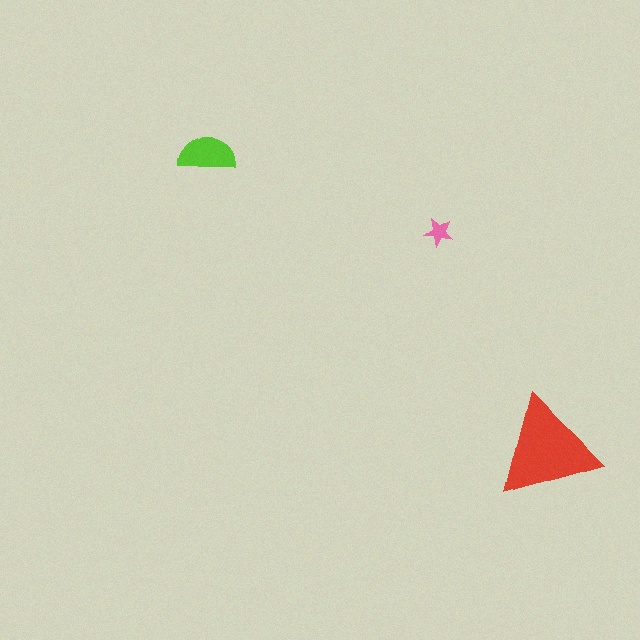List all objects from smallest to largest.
The pink star, the lime semicircle, the red triangle.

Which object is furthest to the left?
The lime semicircle is leftmost.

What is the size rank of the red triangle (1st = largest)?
1st.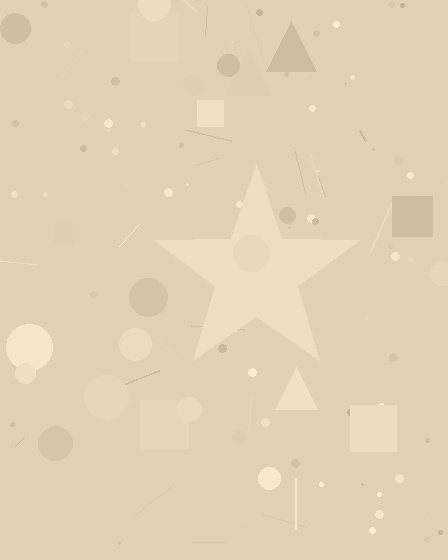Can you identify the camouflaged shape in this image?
The camouflaged shape is a star.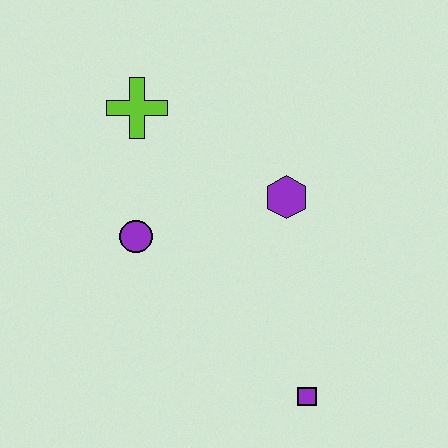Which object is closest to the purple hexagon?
The purple circle is closest to the purple hexagon.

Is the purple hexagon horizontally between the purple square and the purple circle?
Yes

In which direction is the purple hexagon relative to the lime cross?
The purple hexagon is to the right of the lime cross.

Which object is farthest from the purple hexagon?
The purple square is farthest from the purple hexagon.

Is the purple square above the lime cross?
No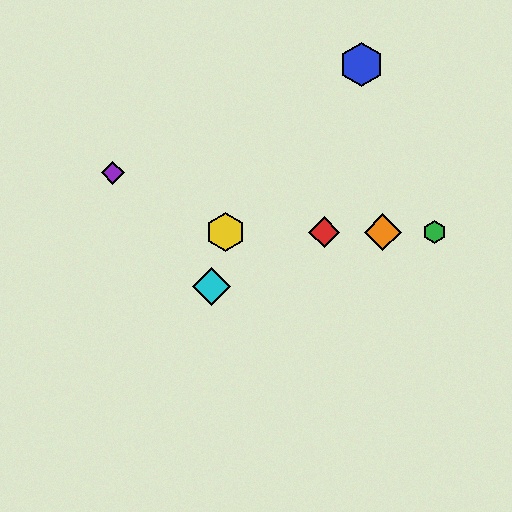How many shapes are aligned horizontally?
4 shapes (the red diamond, the green hexagon, the yellow hexagon, the orange diamond) are aligned horizontally.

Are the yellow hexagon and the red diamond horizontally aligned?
Yes, both are at y≈232.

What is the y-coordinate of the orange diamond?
The orange diamond is at y≈232.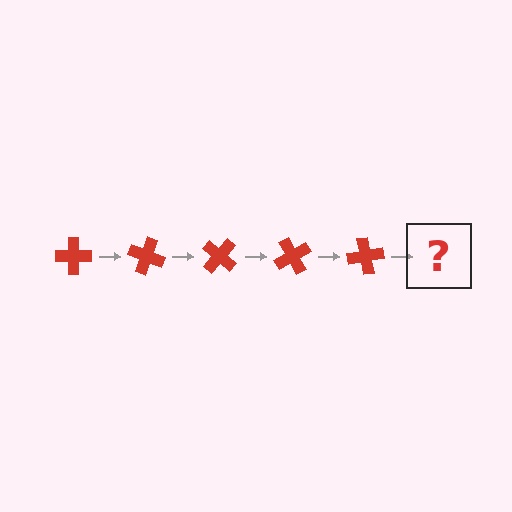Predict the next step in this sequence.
The next step is a red cross rotated 100 degrees.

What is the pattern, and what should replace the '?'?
The pattern is that the cross rotates 20 degrees each step. The '?' should be a red cross rotated 100 degrees.